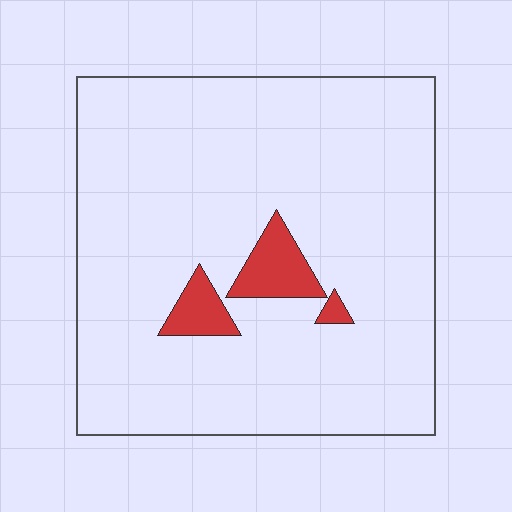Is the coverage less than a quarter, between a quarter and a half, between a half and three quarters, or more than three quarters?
Less than a quarter.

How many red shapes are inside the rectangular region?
3.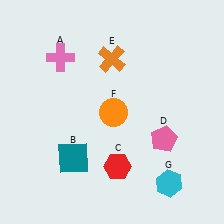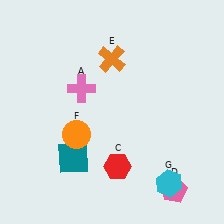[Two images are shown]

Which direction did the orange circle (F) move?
The orange circle (F) moved left.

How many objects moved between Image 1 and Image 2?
3 objects moved between the two images.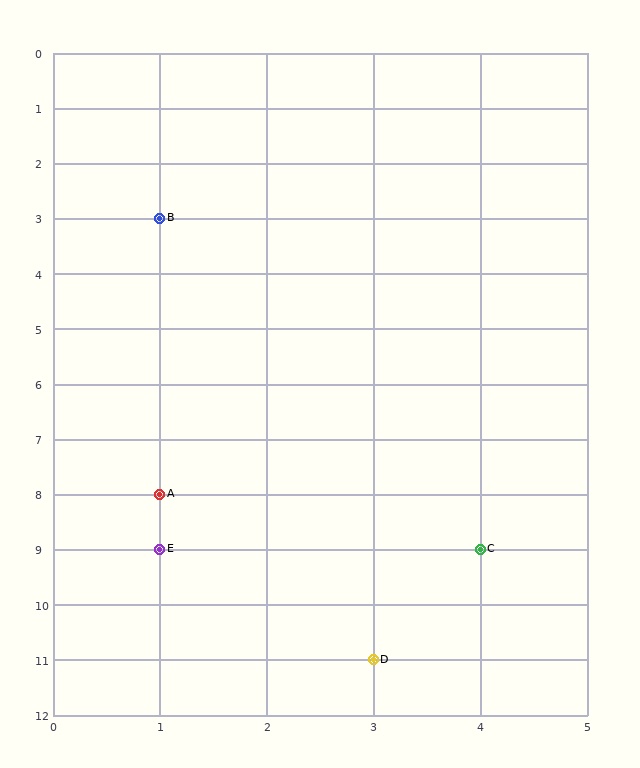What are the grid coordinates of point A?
Point A is at grid coordinates (1, 8).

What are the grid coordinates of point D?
Point D is at grid coordinates (3, 11).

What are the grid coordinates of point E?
Point E is at grid coordinates (1, 9).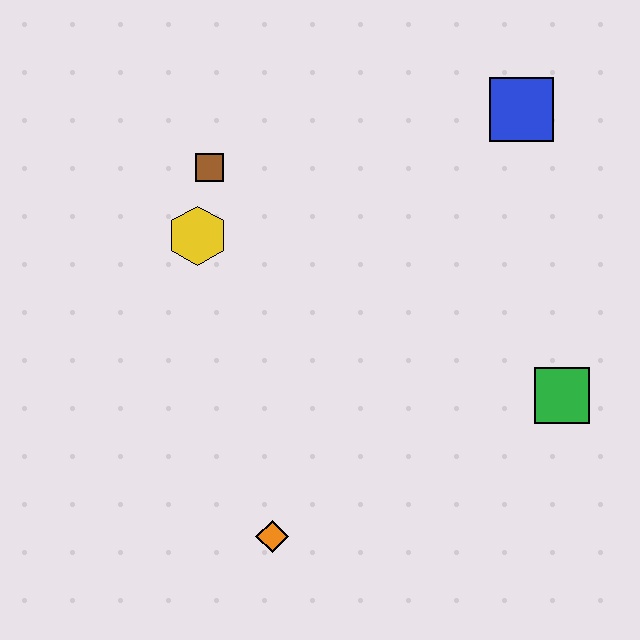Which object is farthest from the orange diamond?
The blue square is farthest from the orange diamond.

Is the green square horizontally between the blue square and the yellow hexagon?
No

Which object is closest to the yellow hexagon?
The brown square is closest to the yellow hexagon.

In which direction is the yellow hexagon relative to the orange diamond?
The yellow hexagon is above the orange diamond.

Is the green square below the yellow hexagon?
Yes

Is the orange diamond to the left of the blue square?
Yes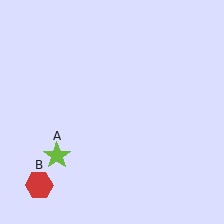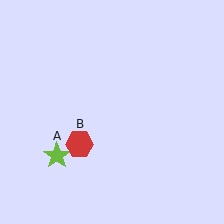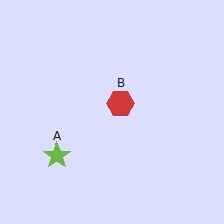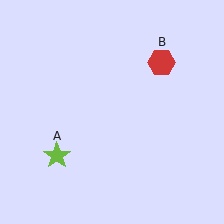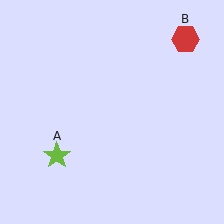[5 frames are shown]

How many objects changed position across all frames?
1 object changed position: red hexagon (object B).